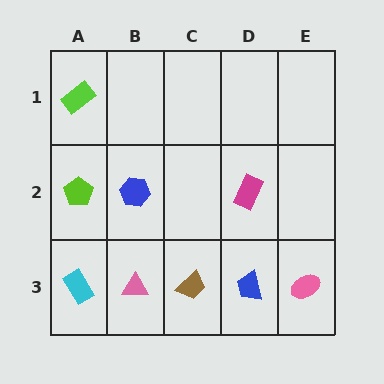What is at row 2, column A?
A lime pentagon.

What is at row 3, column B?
A pink triangle.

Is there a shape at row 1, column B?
No, that cell is empty.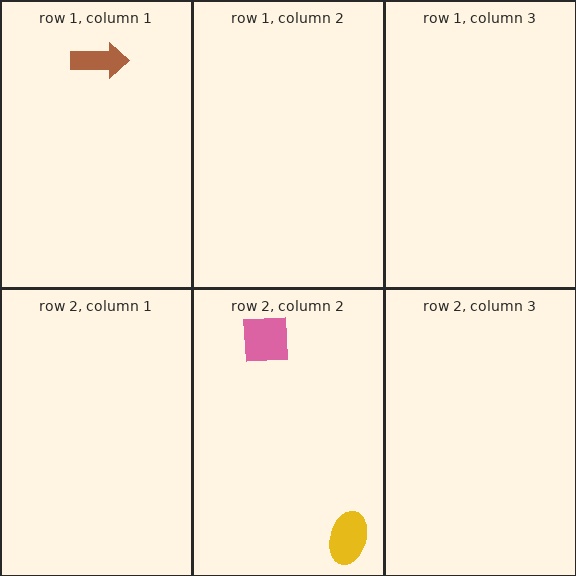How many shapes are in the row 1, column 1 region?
1.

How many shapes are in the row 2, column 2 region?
2.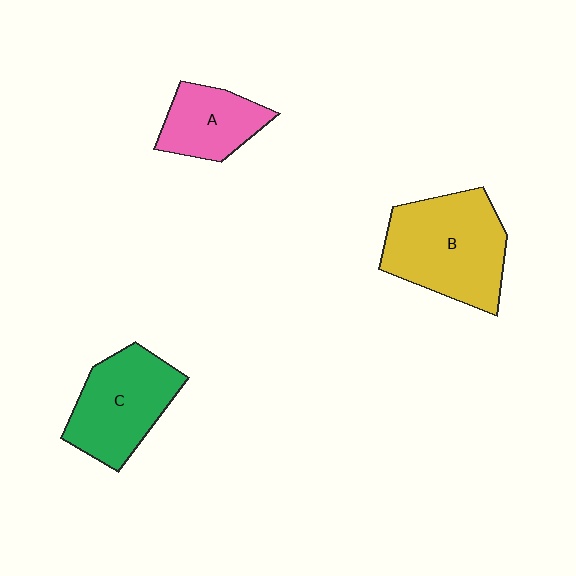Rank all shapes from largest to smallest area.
From largest to smallest: B (yellow), C (green), A (pink).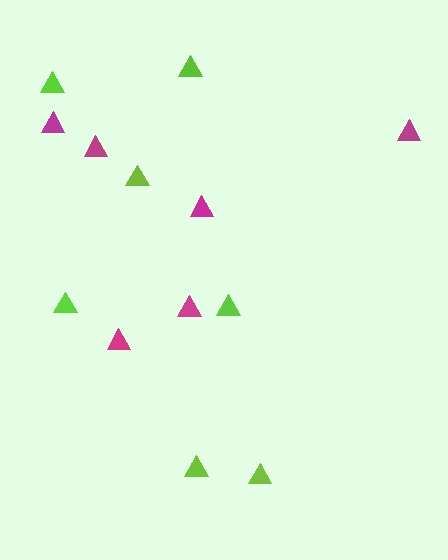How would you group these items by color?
There are 2 groups: one group of magenta triangles (6) and one group of lime triangles (7).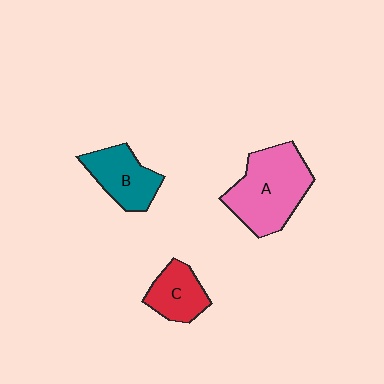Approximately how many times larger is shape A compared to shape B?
Approximately 1.6 times.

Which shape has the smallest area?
Shape C (red).